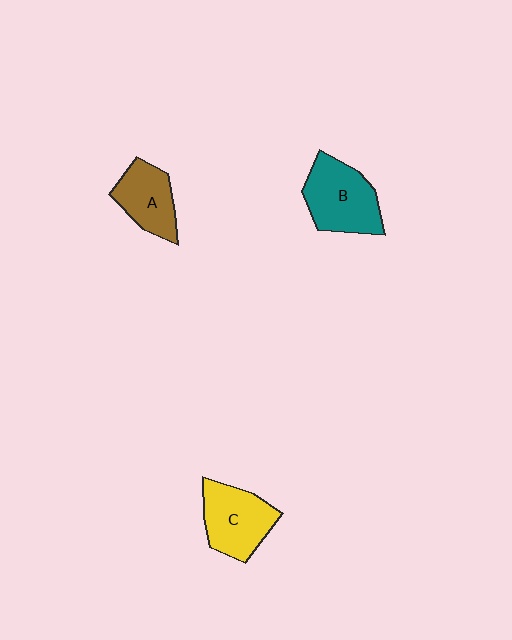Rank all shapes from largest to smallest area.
From largest to smallest: B (teal), C (yellow), A (brown).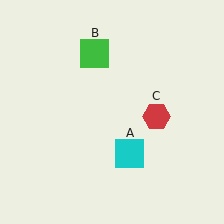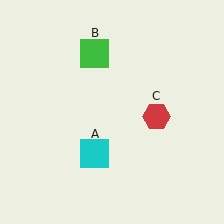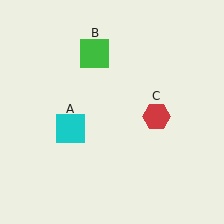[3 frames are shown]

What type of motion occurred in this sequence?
The cyan square (object A) rotated clockwise around the center of the scene.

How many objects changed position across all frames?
1 object changed position: cyan square (object A).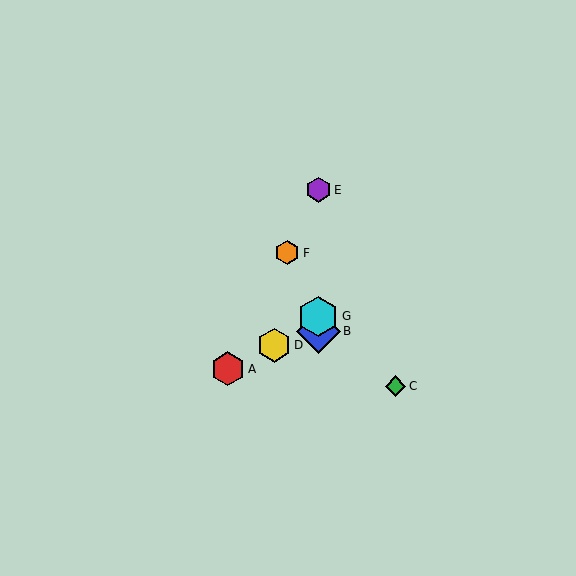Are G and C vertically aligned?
No, G is at x≈318 and C is at x≈395.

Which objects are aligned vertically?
Objects B, E, G are aligned vertically.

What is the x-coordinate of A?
Object A is at x≈228.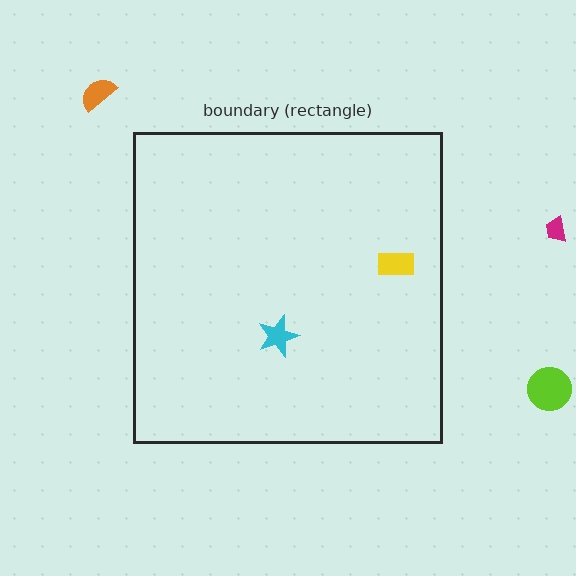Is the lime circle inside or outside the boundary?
Outside.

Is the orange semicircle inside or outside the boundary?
Outside.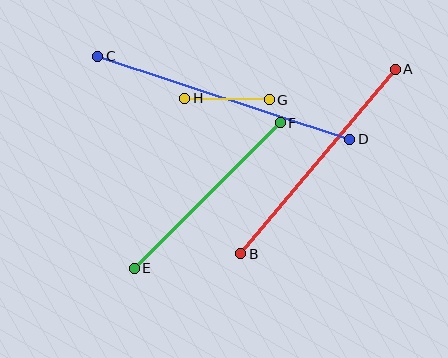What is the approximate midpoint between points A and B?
The midpoint is at approximately (318, 161) pixels.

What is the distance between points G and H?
The distance is approximately 85 pixels.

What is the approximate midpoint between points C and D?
The midpoint is at approximately (224, 98) pixels.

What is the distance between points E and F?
The distance is approximately 206 pixels.